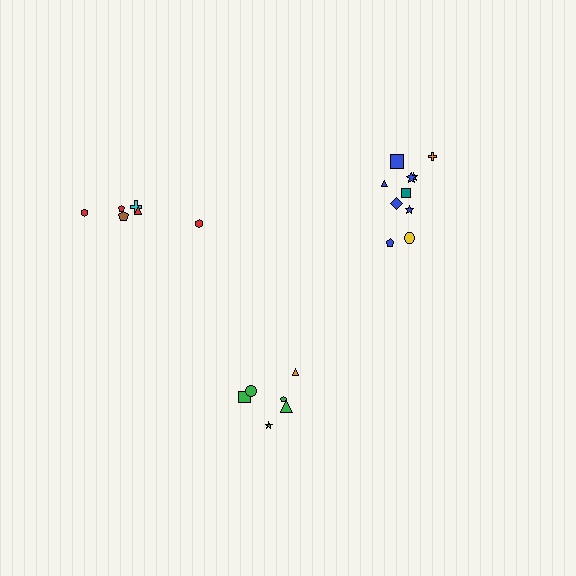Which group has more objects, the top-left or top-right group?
The top-right group.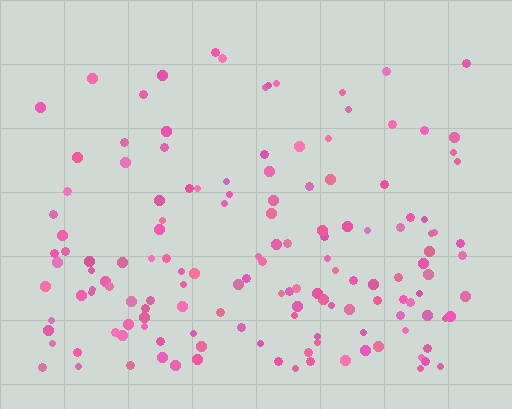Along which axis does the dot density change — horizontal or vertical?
Vertical.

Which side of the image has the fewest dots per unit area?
The top.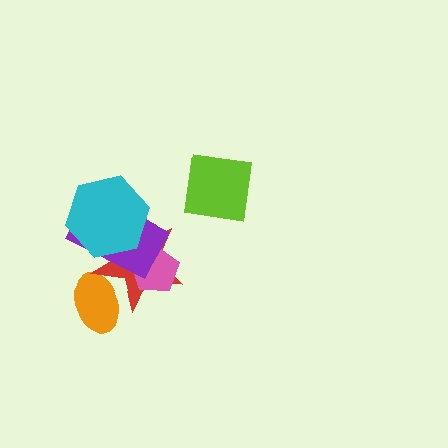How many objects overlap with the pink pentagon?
2 objects overlap with the pink pentagon.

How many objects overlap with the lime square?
0 objects overlap with the lime square.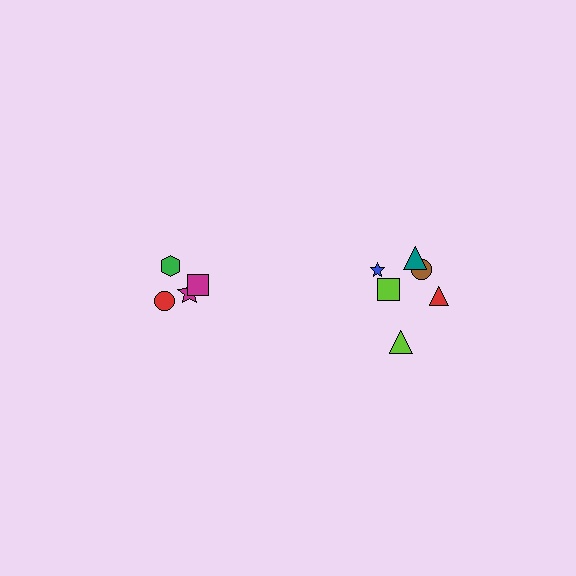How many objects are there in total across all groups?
There are 10 objects.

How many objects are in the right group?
There are 6 objects.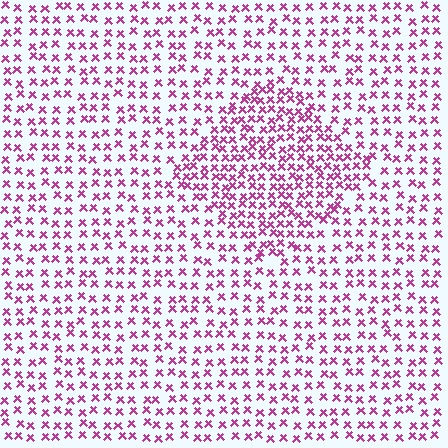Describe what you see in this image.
The image contains small magenta elements arranged at two different densities. A diamond-shaped region is visible where the elements are more densely packed than the surrounding area.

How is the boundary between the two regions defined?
The boundary is defined by a change in element density (approximately 1.8x ratio). All elements are the same color, size, and shape.